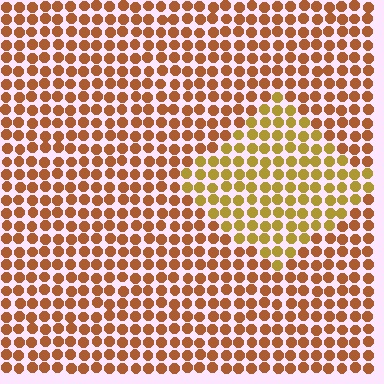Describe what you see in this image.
The image is filled with small brown elements in a uniform arrangement. A diamond-shaped region is visible where the elements are tinted to a slightly different hue, forming a subtle color boundary.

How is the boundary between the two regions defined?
The boundary is defined purely by a slight shift in hue (about 30 degrees). Spacing, size, and orientation are identical on both sides.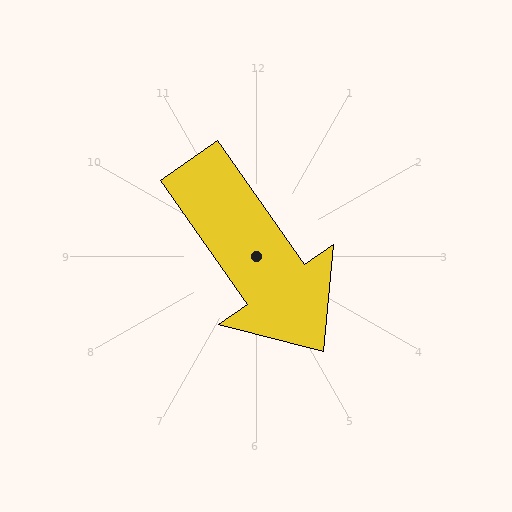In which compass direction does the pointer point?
Southeast.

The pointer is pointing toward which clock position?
Roughly 5 o'clock.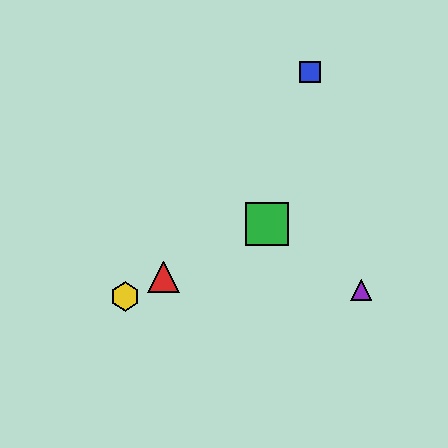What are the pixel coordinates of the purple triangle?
The purple triangle is at (361, 290).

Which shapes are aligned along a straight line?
The red triangle, the green square, the yellow hexagon are aligned along a straight line.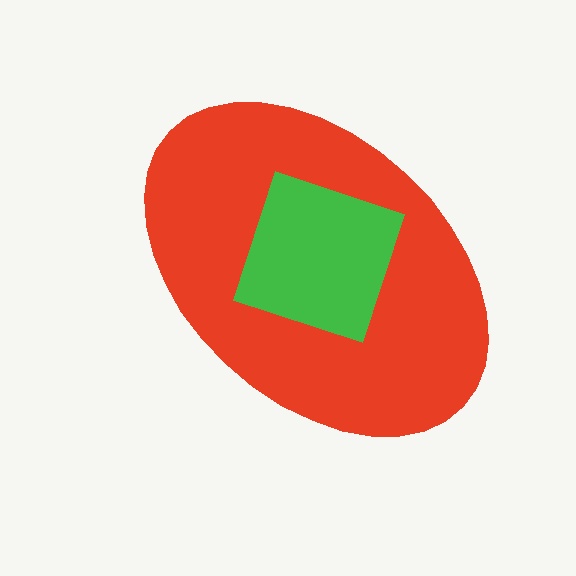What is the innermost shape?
The green square.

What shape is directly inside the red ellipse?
The green square.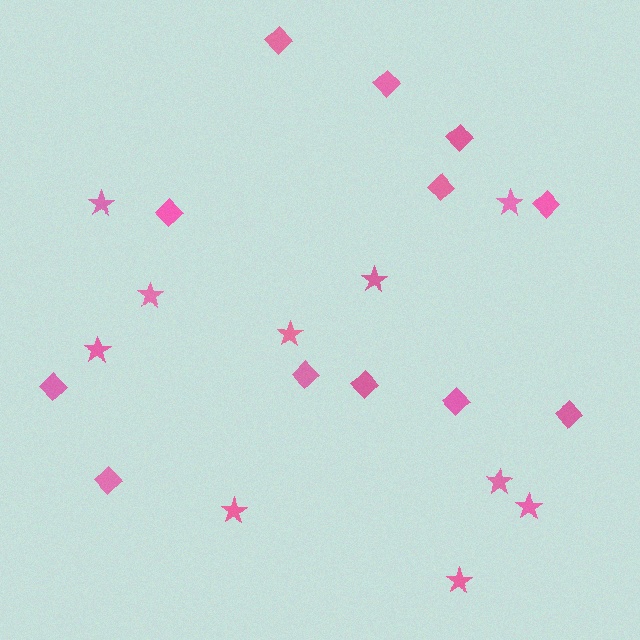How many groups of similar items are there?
There are 2 groups: one group of diamonds (12) and one group of stars (10).